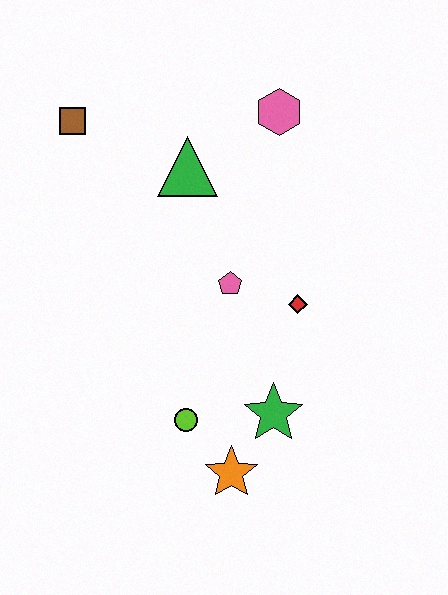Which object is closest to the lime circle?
The orange star is closest to the lime circle.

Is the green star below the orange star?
No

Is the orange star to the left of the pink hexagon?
Yes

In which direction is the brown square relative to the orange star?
The brown square is above the orange star.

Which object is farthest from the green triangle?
The orange star is farthest from the green triangle.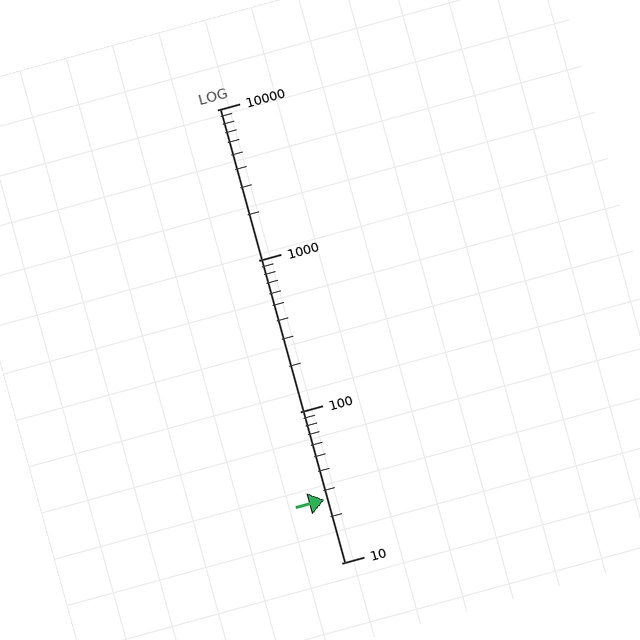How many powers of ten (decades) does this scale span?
The scale spans 3 decades, from 10 to 10000.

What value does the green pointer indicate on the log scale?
The pointer indicates approximately 26.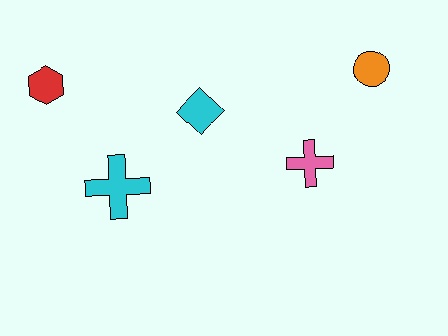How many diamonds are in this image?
There is 1 diamond.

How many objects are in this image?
There are 5 objects.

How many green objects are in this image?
There are no green objects.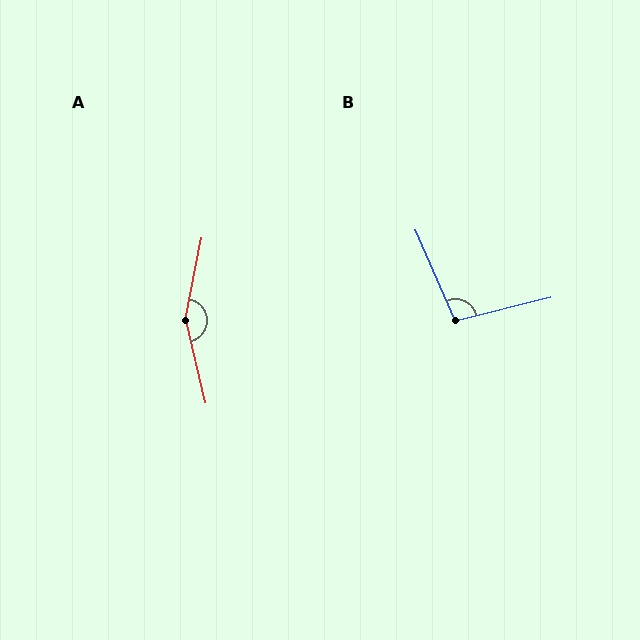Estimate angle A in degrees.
Approximately 156 degrees.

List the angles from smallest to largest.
B (100°), A (156°).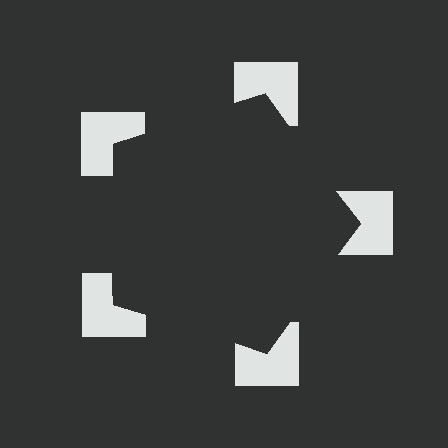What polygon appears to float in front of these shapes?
An illusory pentagon — its edges are inferred from the aligned wedge cuts in the notched squares, not physically drawn.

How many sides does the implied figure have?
5 sides.